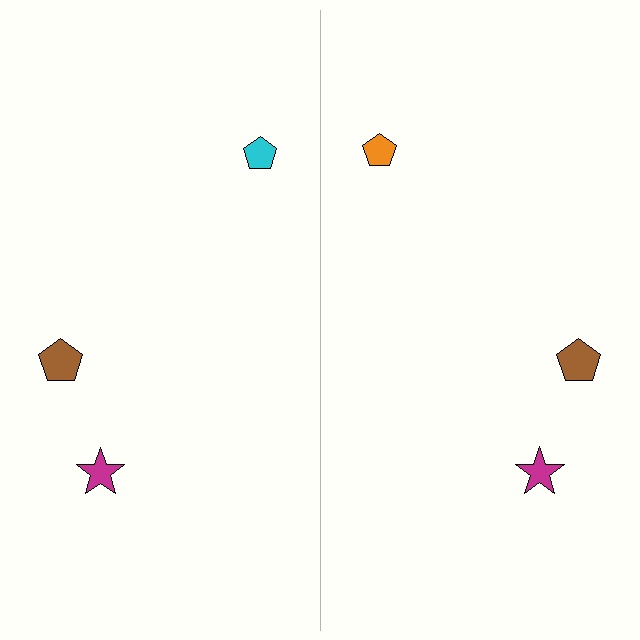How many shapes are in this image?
There are 6 shapes in this image.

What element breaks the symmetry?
The orange pentagon on the right side breaks the symmetry — its mirror counterpart is cyan.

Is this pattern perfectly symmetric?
No, the pattern is not perfectly symmetric. The orange pentagon on the right side breaks the symmetry — its mirror counterpart is cyan.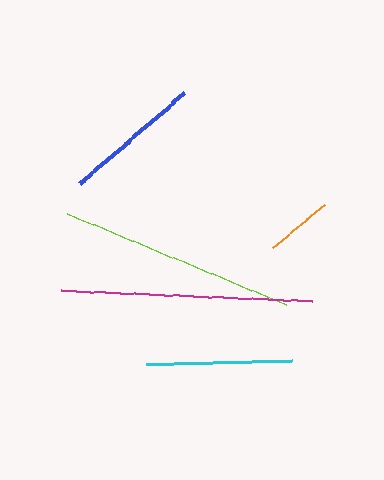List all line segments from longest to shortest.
From longest to shortest: magenta, lime, cyan, blue, orange.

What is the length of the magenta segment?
The magenta segment is approximately 250 pixels long.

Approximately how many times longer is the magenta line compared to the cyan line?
The magenta line is approximately 1.7 times the length of the cyan line.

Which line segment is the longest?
The magenta line is the longest at approximately 250 pixels.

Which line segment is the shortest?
The orange line is the shortest at approximately 68 pixels.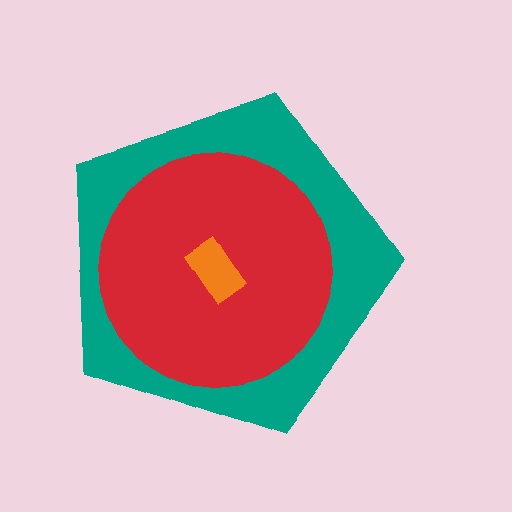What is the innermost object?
The orange rectangle.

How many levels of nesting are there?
3.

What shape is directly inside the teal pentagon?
The red circle.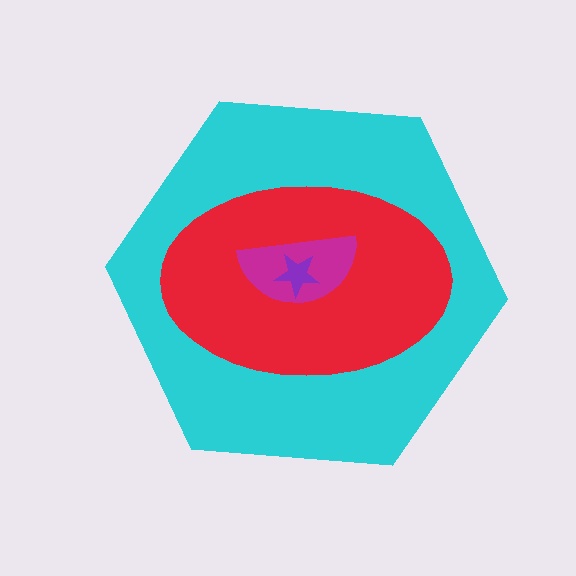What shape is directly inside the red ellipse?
The magenta semicircle.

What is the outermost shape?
The cyan hexagon.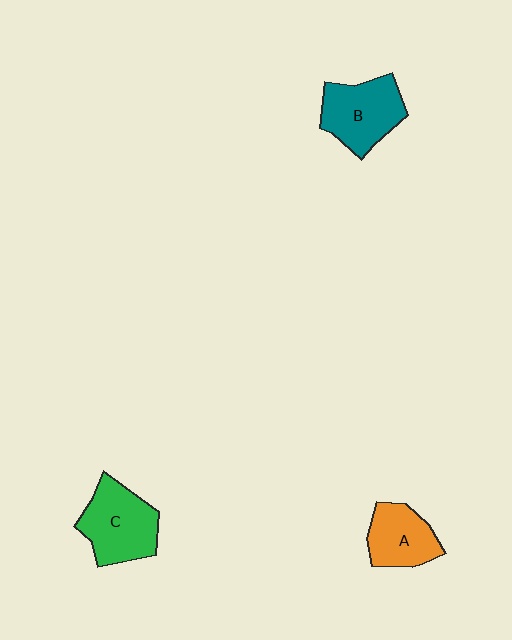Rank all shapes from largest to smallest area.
From largest to smallest: C (green), B (teal), A (orange).